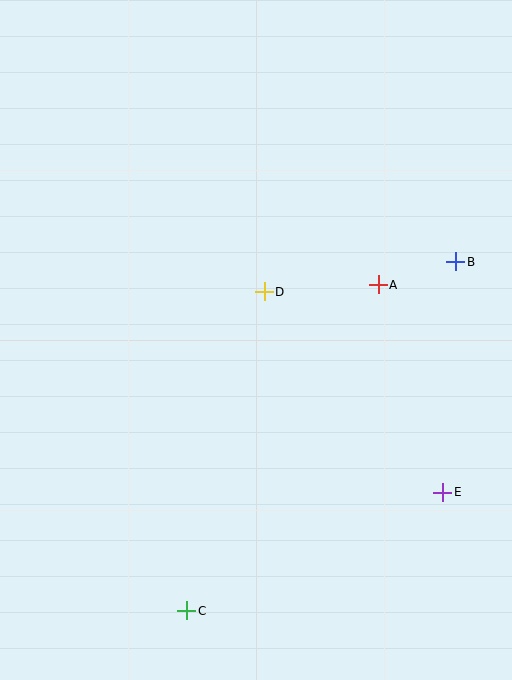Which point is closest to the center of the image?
Point D at (264, 292) is closest to the center.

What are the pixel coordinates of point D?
Point D is at (264, 292).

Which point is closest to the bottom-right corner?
Point E is closest to the bottom-right corner.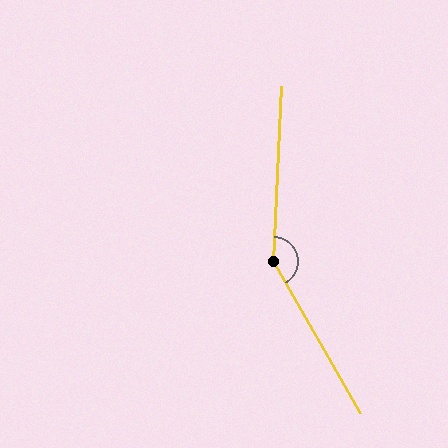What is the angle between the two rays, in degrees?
Approximately 147 degrees.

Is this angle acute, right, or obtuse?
It is obtuse.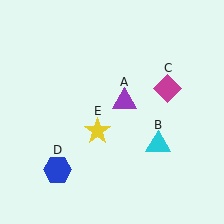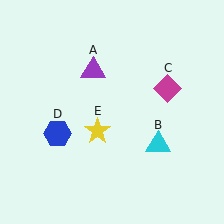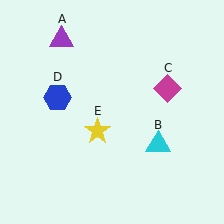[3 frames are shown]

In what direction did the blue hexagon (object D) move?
The blue hexagon (object D) moved up.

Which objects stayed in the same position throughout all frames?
Cyan triangle (object B) and magenta diamond (object C) and yellow star (object E) remained stationary.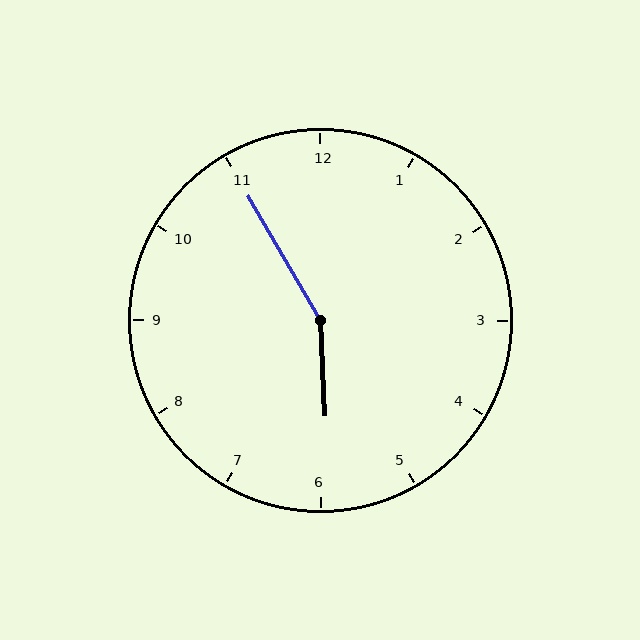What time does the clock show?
5:55.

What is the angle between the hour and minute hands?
Approximately 152 degrees.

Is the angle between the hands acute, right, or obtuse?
It is obtuse.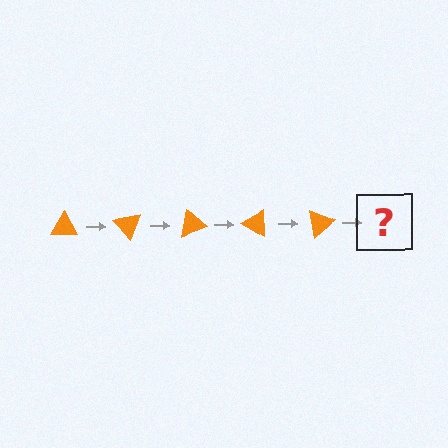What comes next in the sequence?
The next element should be an orange triangle rotated 250 degrees.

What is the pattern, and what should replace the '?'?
The pattern is that the triangle rotates 50 degrees each step. The '?' should be an orange triangle rotated 250 degrees.